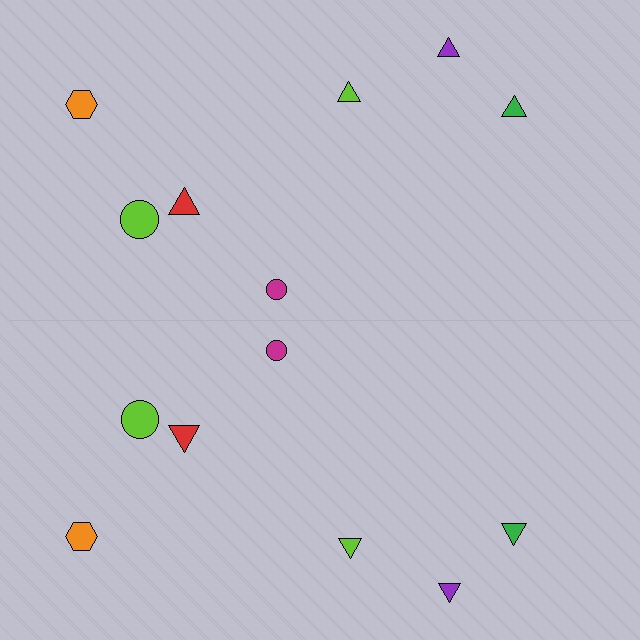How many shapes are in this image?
There are 14 shapes in this image.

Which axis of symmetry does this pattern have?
The pattern has a horizontal axis of symmetry running through the center of the image.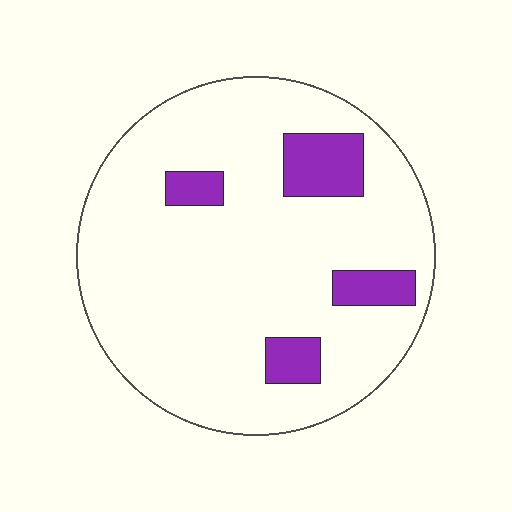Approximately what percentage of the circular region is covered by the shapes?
Approximately 15%.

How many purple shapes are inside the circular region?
4.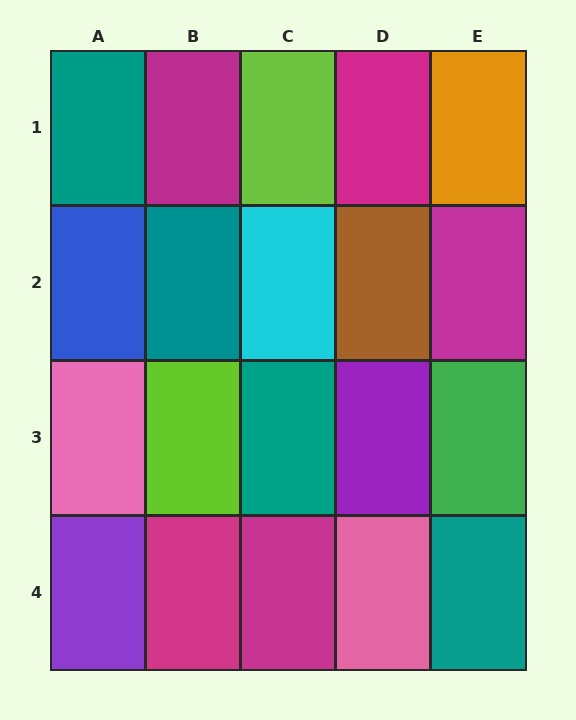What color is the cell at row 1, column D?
Magenta.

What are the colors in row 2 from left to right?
Blue, teal, cyan, brown, magenta.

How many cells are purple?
2 cells are purple.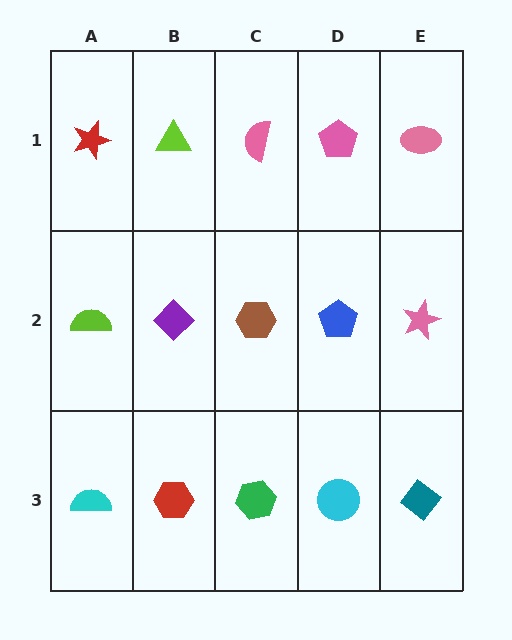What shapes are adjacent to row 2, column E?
A pink ellipse (row 1, column E), a teal diamond (row 3, column E), a blue pentagon (row 2, column D).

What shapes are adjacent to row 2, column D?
A pink pentagon (row 1, column D), a cyan circle (row 3, column D), a brown hexagon (row 2, column C), a pink star (row 2, column E).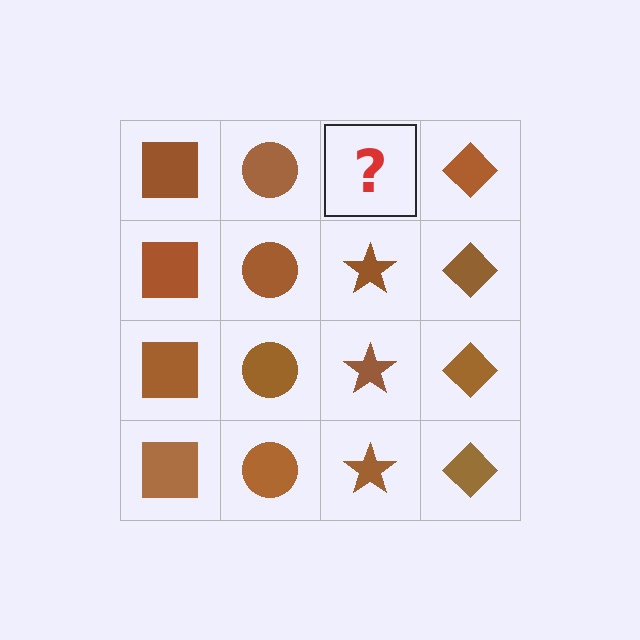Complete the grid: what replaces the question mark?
The question mark should be replaced with a brown star.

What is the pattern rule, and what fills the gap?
The rule is that each column has a consistent shape. The gap should be filled with a brown star.